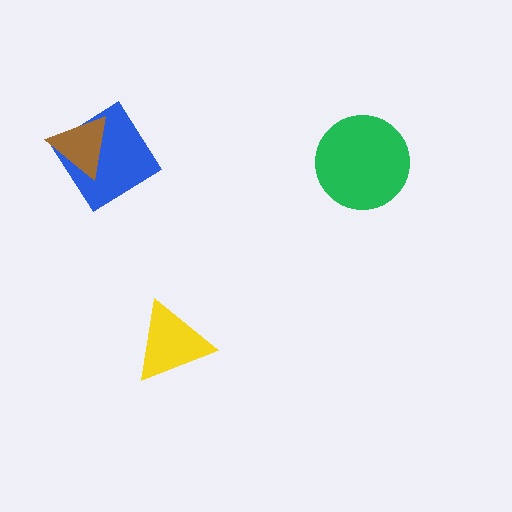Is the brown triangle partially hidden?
No, no other shape covers it.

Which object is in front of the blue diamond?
The brown triangle is in front of the blue diamond.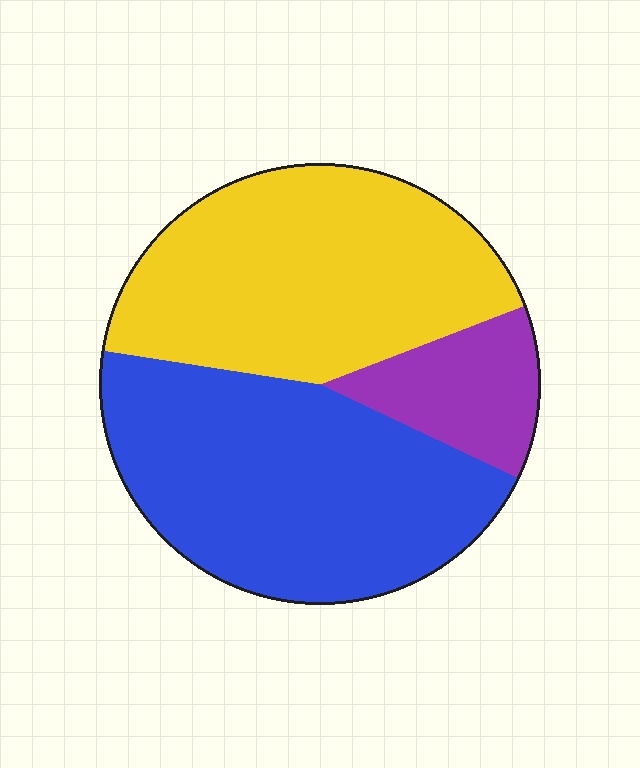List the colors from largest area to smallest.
From largest to smallest: blue, yellow, purple.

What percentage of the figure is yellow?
Yellow takes up about two fifths (2/5) of the figure.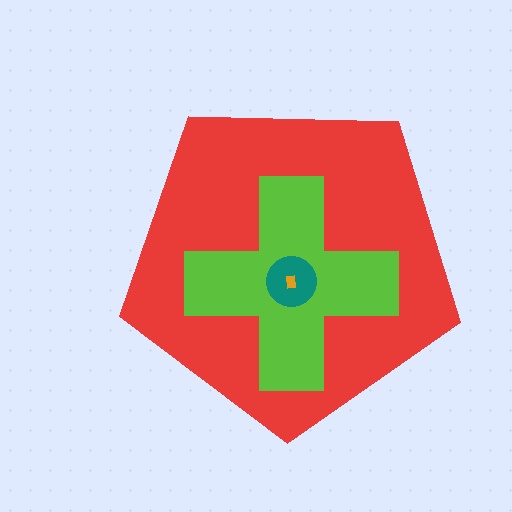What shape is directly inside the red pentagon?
The lime cross.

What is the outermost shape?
The red pentagon.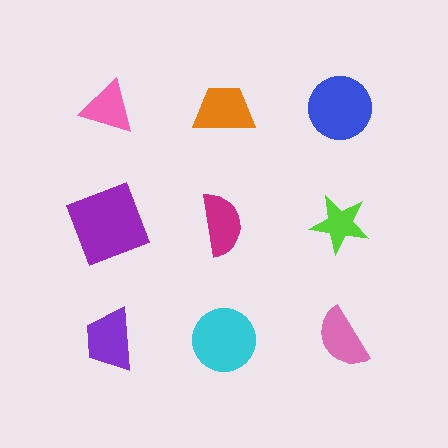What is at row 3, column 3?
A pink semicircle.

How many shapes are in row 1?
3 shapes.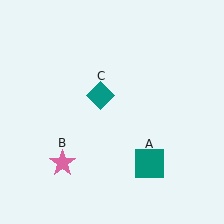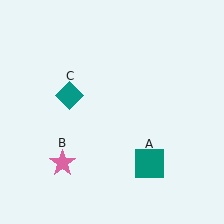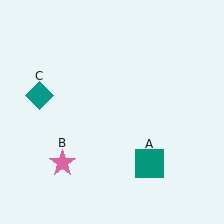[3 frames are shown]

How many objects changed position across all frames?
1 object changed position: teal diamond (object C).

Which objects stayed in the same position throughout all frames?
Teal square (object A) and pink star (object B) remained stationary.